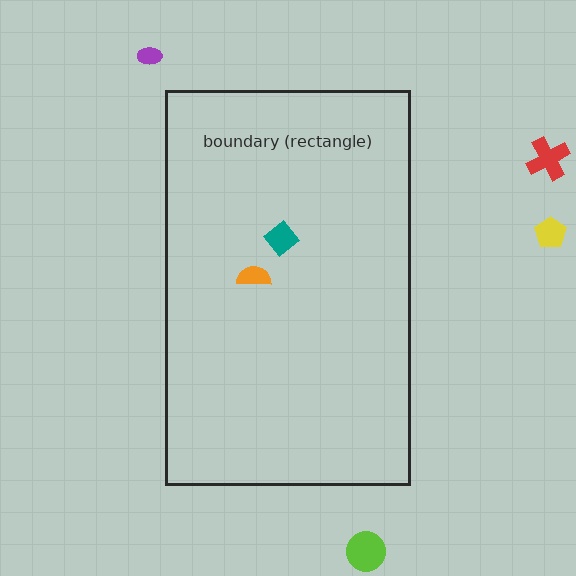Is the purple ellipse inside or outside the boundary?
Outside.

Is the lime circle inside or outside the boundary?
Outside.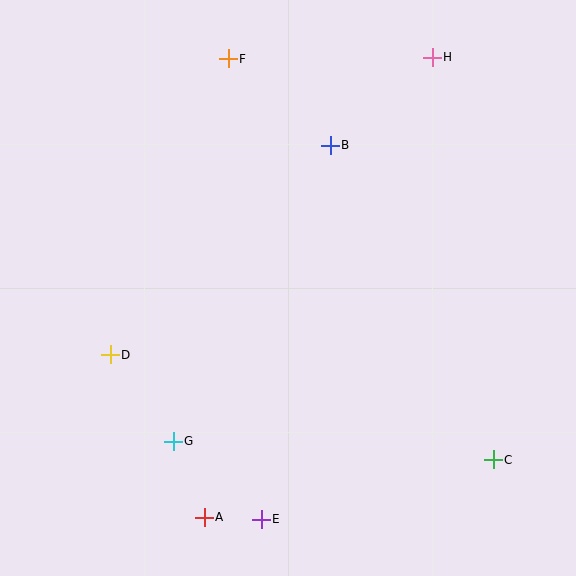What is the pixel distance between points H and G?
The distance between H and G is 463 pixels.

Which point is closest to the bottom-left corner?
Point A is closest to the bottom-left corner.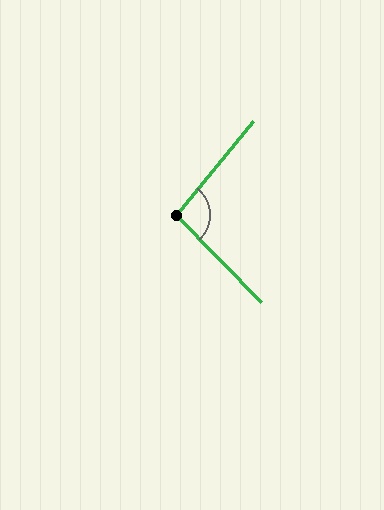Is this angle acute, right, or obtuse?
It is obtuse.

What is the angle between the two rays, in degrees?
Approximately 96 degrees.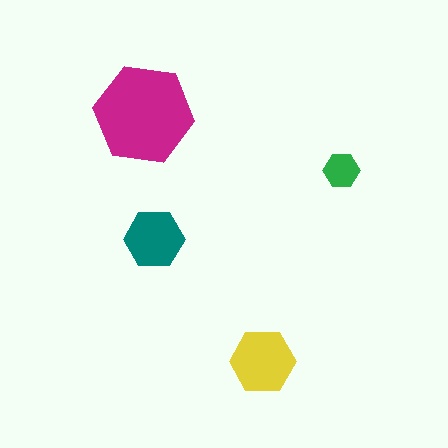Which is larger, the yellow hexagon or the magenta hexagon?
The magenta one.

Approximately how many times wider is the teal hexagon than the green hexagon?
About 1.5 times wider.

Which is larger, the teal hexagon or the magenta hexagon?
The magenta one.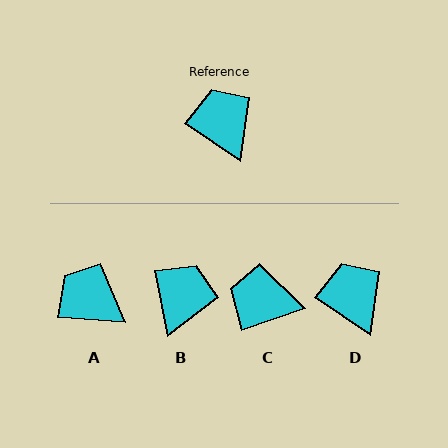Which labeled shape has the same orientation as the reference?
D.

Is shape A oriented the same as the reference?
No, it is off by about 30 degrees.